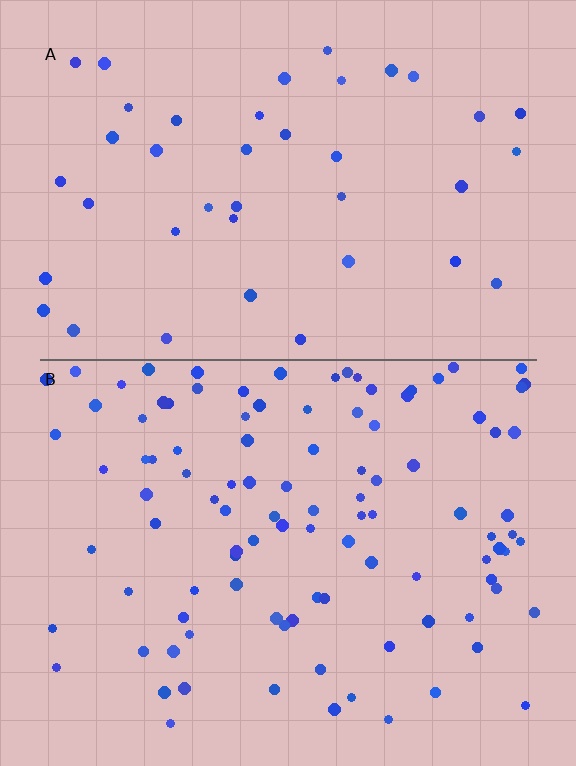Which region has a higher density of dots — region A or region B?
B (the bottom).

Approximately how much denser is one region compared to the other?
Approximately 2.5× — region B over region A.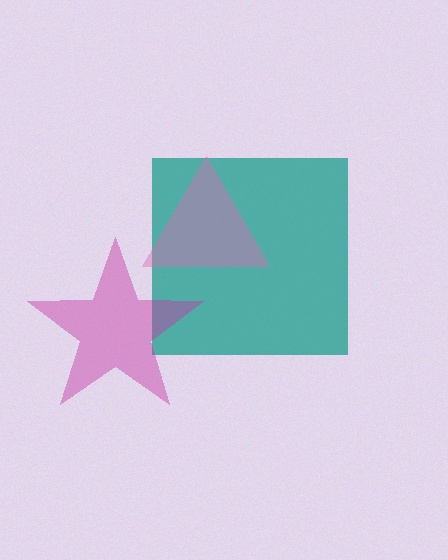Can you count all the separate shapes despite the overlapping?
Yes, there are 3 separate shapes.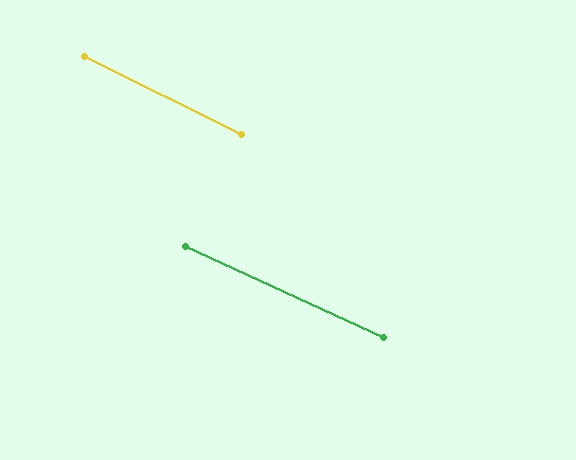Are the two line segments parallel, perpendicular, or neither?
Parallel — their directions differ by only 1.9°.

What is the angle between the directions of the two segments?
Approximately 2 degrees.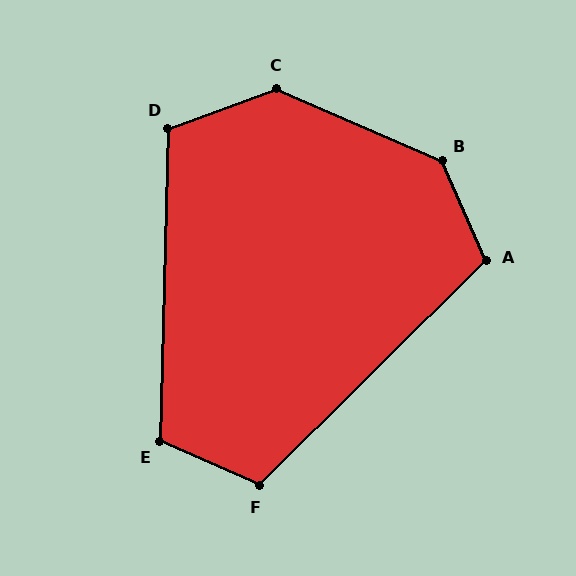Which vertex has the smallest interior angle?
A, at approximately 111 degrees.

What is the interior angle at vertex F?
Approximately 111 degrees (obtuse).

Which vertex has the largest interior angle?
B, at approximately 137 degrees.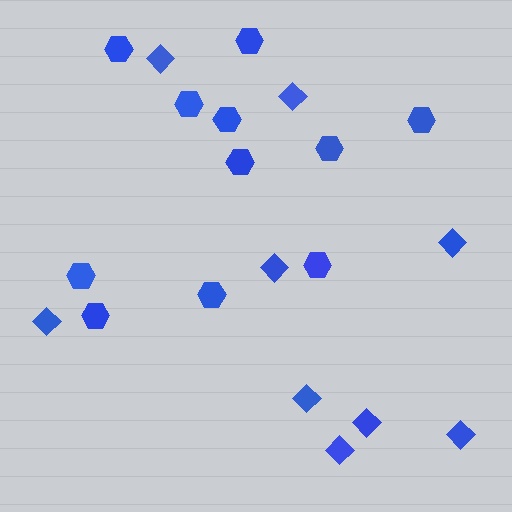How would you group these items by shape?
There are 2 groups: one group of hexagons (11) and one group of diamonds (9).